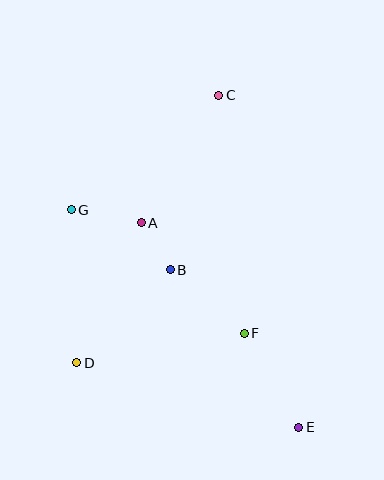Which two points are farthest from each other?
Points C and E are farthest from each other.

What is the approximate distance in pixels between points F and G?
The distance between F and G is approximately 213 pixels.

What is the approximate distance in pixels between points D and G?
The distance between D and G is approximately 153 pixels.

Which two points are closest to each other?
Points A and B are closest to each other.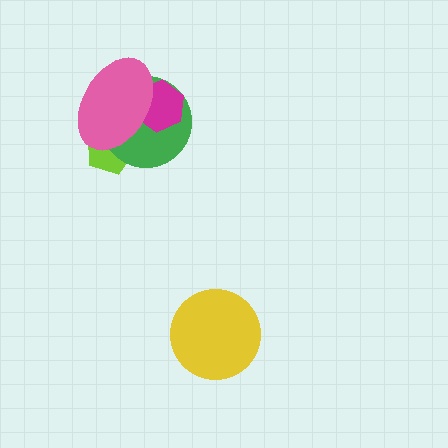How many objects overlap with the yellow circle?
0 objects overlap with the yellow circle.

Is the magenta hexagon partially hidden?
Yes, it is partially covered by another shape.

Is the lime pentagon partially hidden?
Yes, it is partially covered by another shape.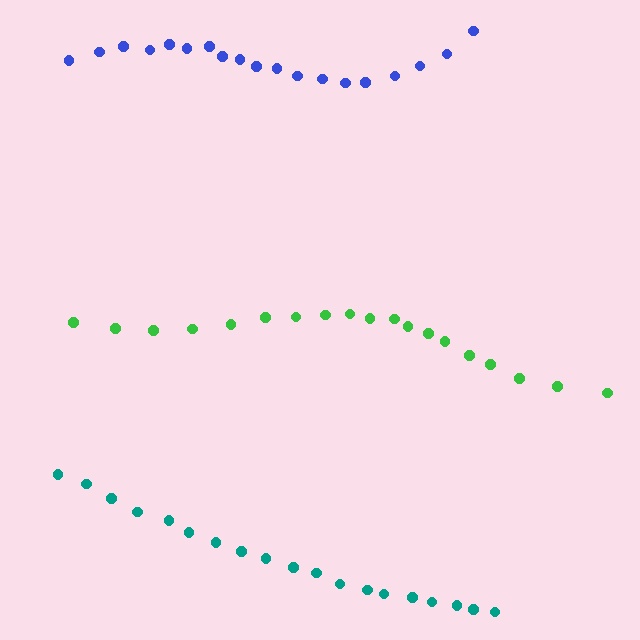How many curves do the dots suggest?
There are 3 distinct paths.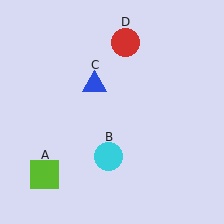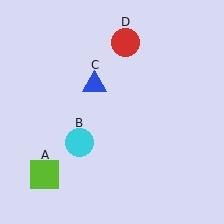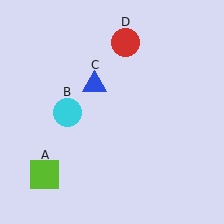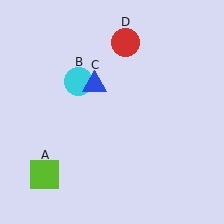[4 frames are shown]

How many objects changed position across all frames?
1 object changed position: cyan circle (object B).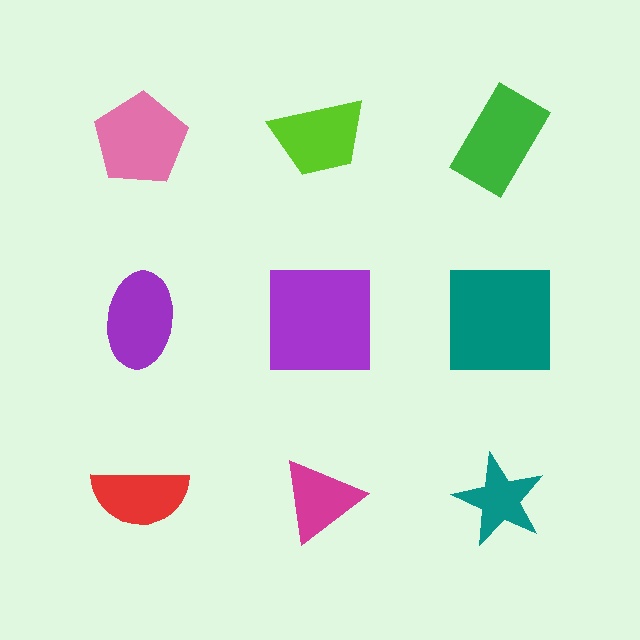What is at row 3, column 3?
A teal star.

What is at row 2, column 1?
A purple ellipse.